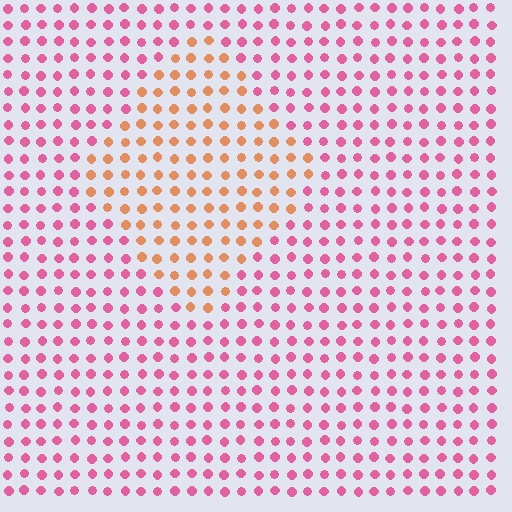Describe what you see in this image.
The image is filled with small pink elements in a uniform arrangement. A diamond-shaped region is visible where the elements are tinted to a slightly different hue, forming a subtle color boundary.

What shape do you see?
I see a diamond.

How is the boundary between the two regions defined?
The boundary is defined purely by a slight shift in hue (about 50 degrees). Spacing, size, and orientation are identical on both sides.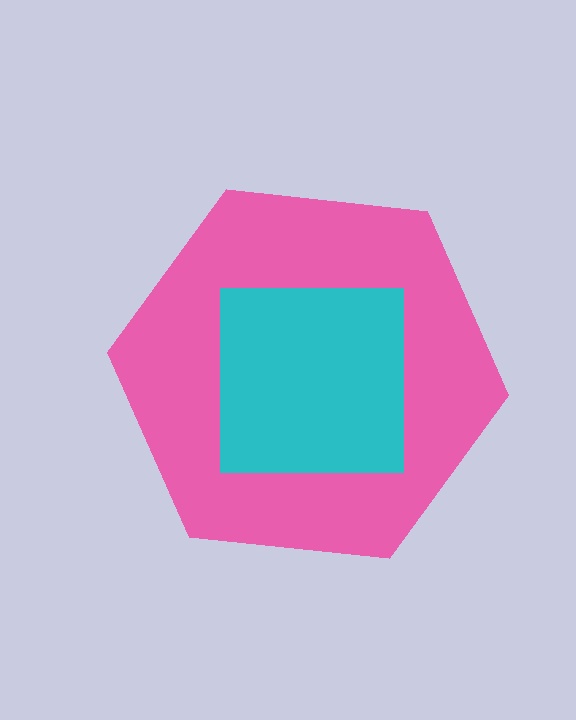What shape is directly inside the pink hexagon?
The cyan square.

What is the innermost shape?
The cyan square.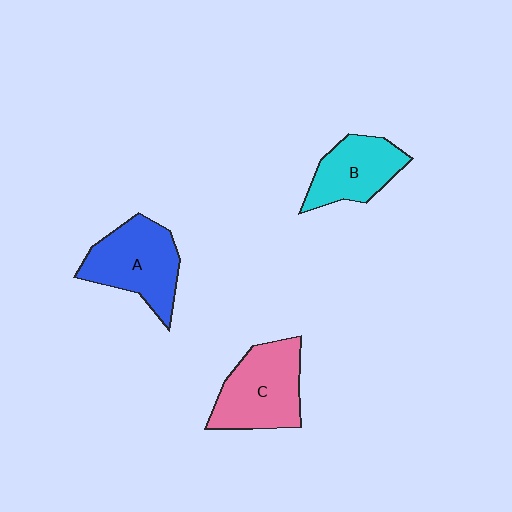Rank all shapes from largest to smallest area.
From largest to smallest: C (pink), A (blue), B (cyan).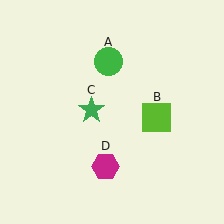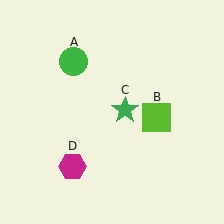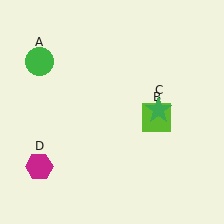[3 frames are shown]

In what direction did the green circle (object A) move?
The green circle (object A) moved left.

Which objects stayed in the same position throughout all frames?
Lime square (object B) remained stationary.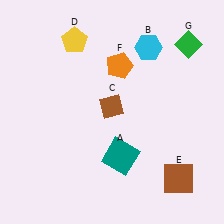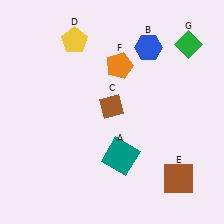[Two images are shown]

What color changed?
The hexagon (B) changed from cyan in Image 1 to blue in Image 2.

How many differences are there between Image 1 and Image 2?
There is 1 difference between the two images.